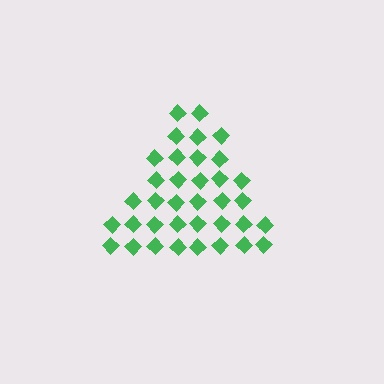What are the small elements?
The small elements are diamonds.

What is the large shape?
The large shape is a triangle.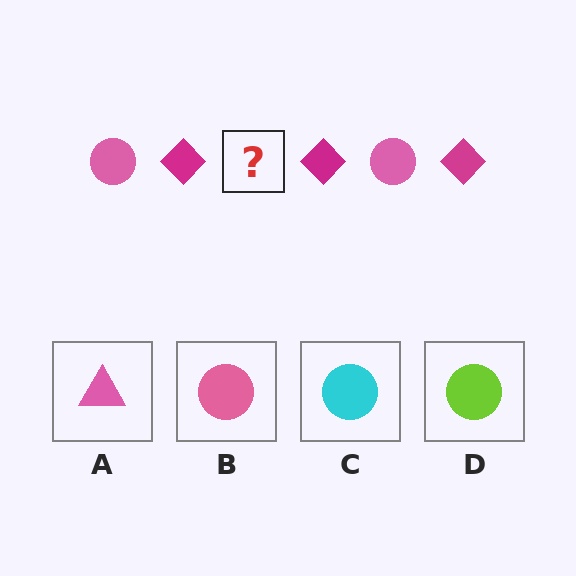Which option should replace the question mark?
Option B.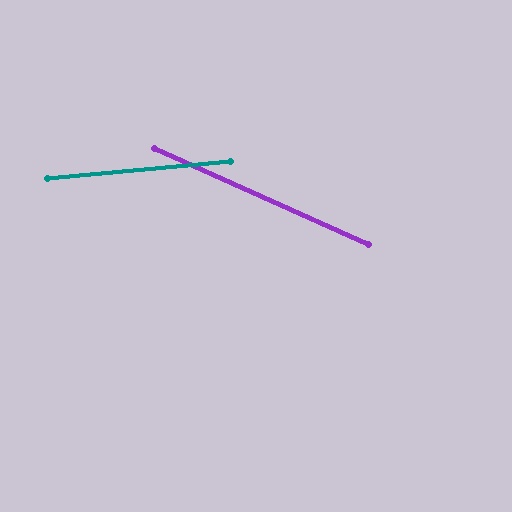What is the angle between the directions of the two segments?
Approximately 29 degrees.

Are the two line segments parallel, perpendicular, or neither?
Neither parallel nor perpendicular — they differ by about 29°.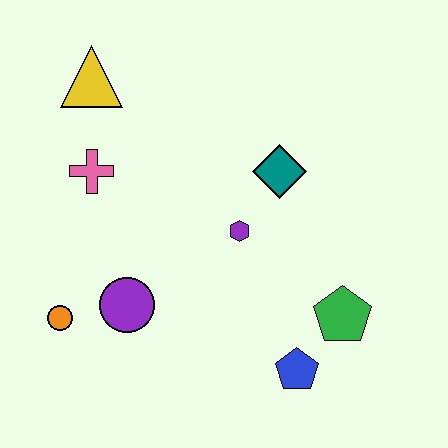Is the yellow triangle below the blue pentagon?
No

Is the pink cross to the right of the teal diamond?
No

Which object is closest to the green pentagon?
The blue pentagon is closest to the green pentagon.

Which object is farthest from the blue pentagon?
The yellow triangle is farthest from the blue pentagon.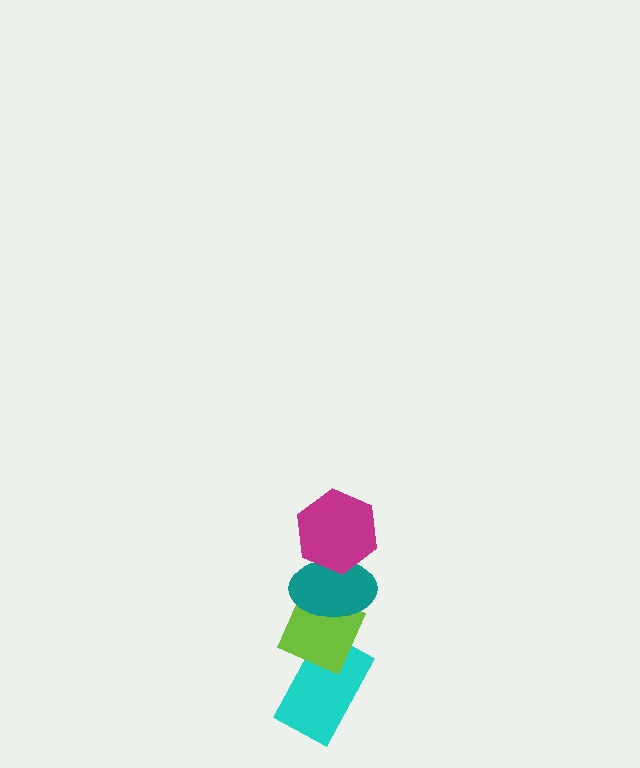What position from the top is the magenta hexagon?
The magenta hexagon is 1st from the top.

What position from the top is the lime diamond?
The lime diamond is 3rd from the top.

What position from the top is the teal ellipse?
The teal ellipse is 2nd from the top.